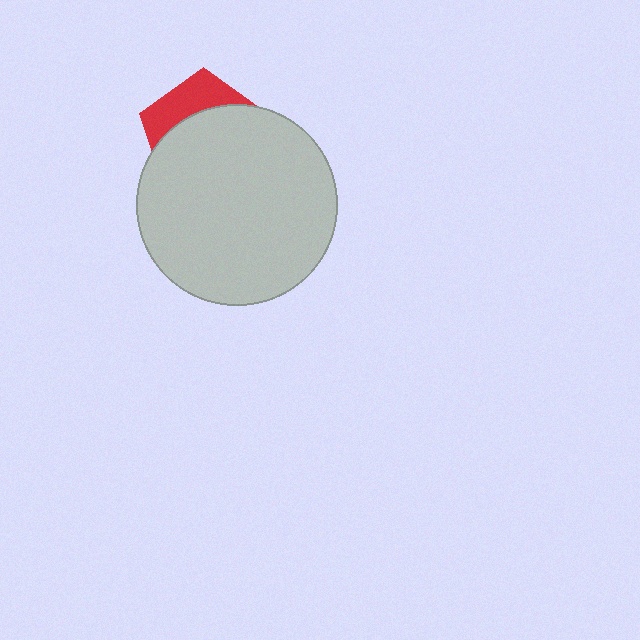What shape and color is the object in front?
The object in front is a light gray circle.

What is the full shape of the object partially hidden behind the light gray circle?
The partially hidden object is a red pentagon.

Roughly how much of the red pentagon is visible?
A small part of it is visible (roughly 31%).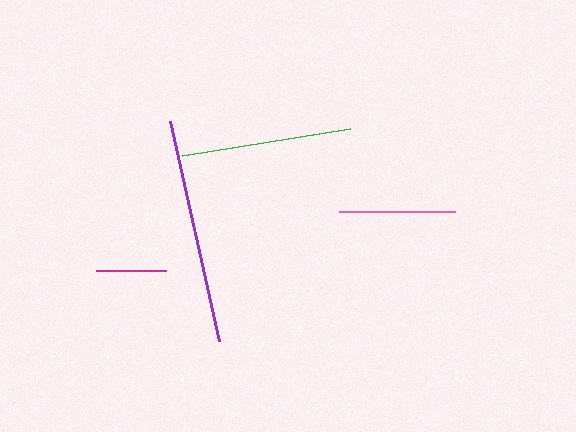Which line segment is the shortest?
The magenta line is the shortest at approximately 70 pixels.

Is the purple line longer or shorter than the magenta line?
The purple line is longer than the magenta line.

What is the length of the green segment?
The green segment is approximately 171 pixels long.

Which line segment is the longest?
The purple line is the longest at approximately 226 pixels.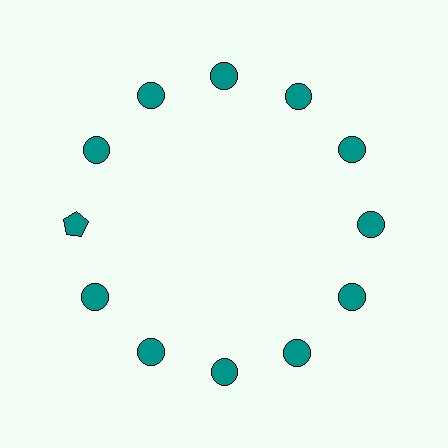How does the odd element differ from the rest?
It has a different shape: pentagon instead of circle.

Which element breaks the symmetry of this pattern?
The teal pentagon at roughly the 9 o'clock position breaks the symmetry. All other shapes are teal circles.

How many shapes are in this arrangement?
There are 12 shapes arranged in a ring pattern.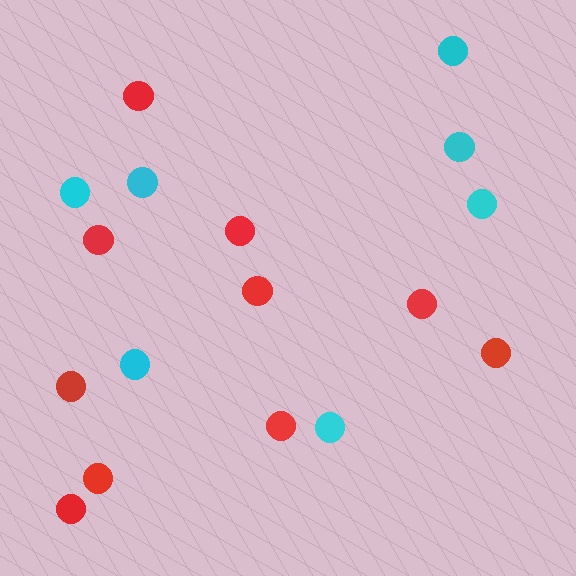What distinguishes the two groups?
There are 2 groups: one group of cyan circles (7) and one group of red circles (10).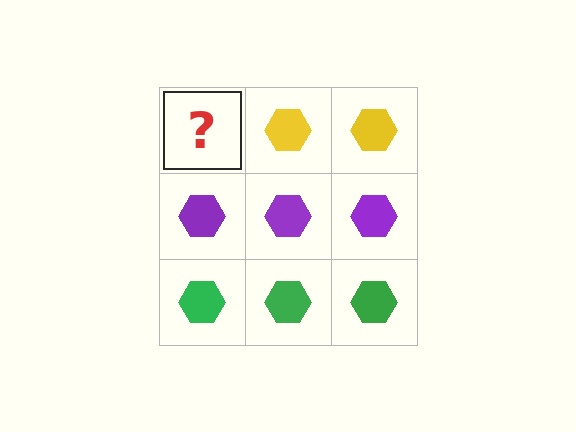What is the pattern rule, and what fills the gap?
The rule is that each row has a consistent color. The gap should be filled with a yellow hexagon.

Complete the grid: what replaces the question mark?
The question mark should be replaced with a yellow hexagon.